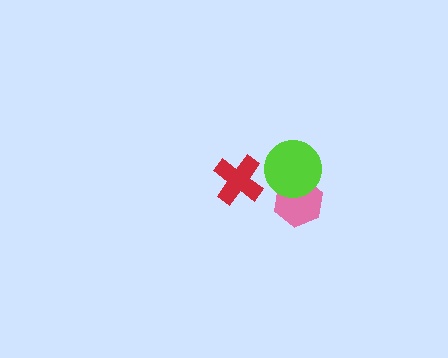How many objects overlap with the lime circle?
1 object overlaps with the lime circle.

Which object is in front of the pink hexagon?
The lime circle is in front of the pink hexagon.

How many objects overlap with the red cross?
0 objects overlap with the red cross.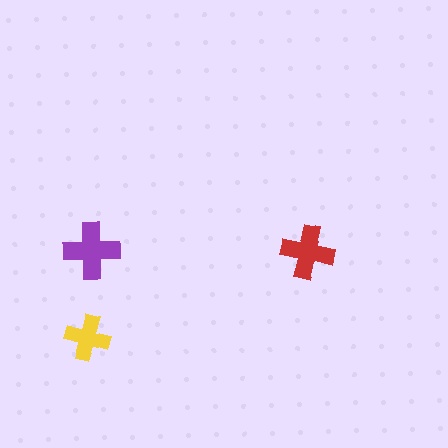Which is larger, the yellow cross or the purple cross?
The purple one.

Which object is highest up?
The purple cross is topmost.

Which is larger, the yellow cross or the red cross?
The red one.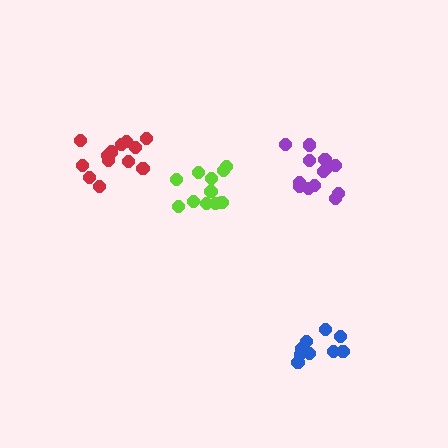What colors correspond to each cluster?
The clusters are colored: red, lime, blue, purple.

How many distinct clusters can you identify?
There are 4 distinct clusters.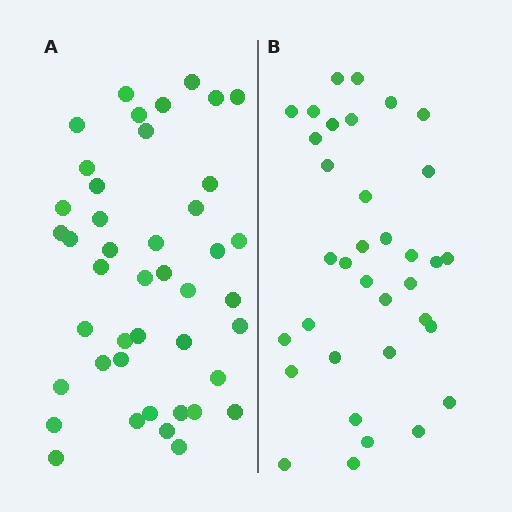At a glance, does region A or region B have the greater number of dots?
Region A (the left region) has more dots.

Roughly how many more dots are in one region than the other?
Region A has roughly 8 or so more dots than region B.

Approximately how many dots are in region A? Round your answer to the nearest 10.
About 40 dots. (The exact count is 43, which rounds to 40.)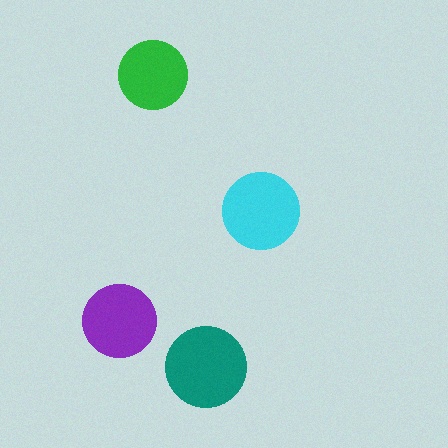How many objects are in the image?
There are 4 objects in the image.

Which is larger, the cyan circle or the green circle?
The cyan one.